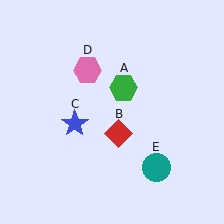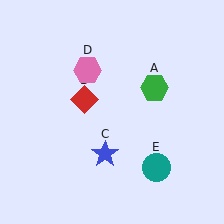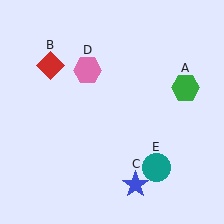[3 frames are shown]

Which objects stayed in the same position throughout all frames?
Pink hexagon (object D) and teal circle (object E) remained stationary.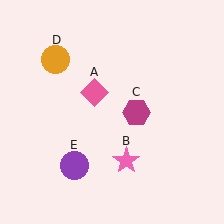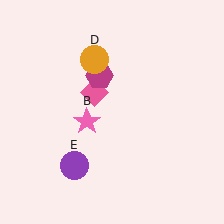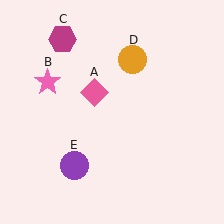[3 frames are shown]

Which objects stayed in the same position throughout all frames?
Pink diamond (object A) and purple circle (object E) remained stationary.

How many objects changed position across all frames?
3 objects changed position: pink star (object B), magenta hexagon (object C), orange circle (object D).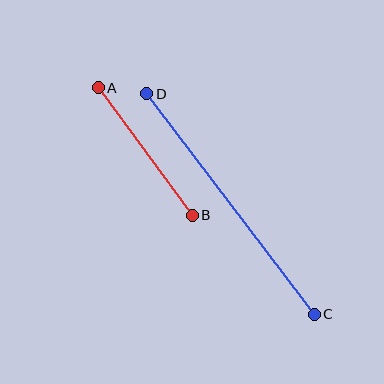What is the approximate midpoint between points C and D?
The midpoint is at approximately (230, 204) pixels.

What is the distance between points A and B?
The distance is approximately 159 pixels.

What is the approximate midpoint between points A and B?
The midpoint is at approximately (145, 151) pixels.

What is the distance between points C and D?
The distance is approximately 277 pixels.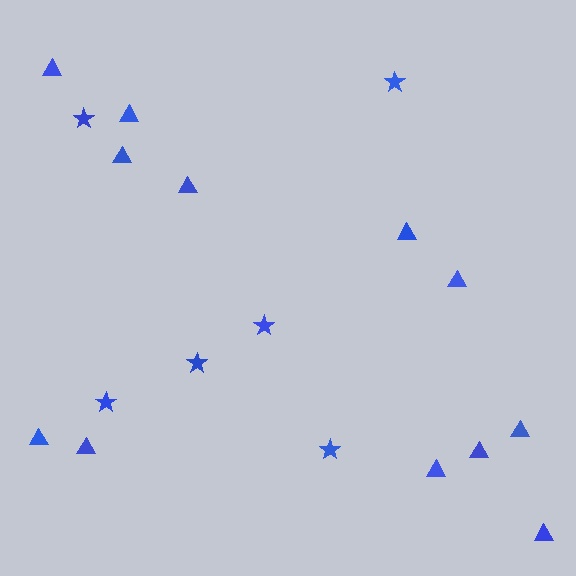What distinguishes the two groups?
There are 2 groups: one group of stars (6) and one group of triangles (12).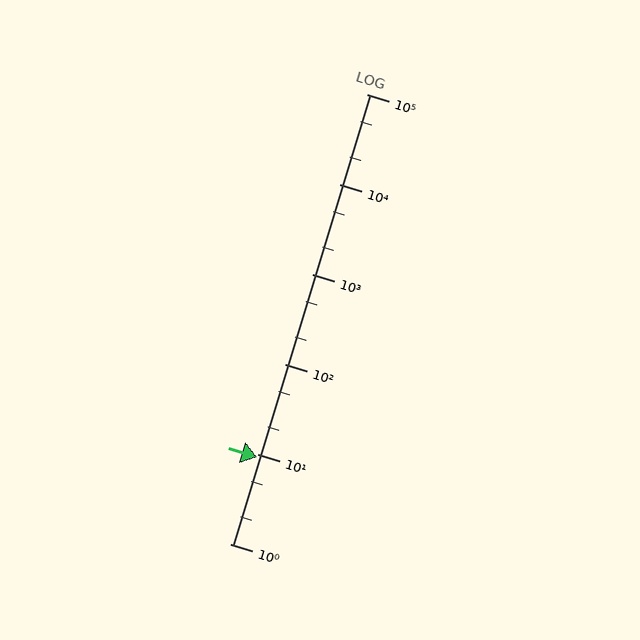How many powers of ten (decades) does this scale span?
The scale spans 5 decades, from 1 to 100000.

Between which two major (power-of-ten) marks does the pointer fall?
The pointer is between 1 and 10.